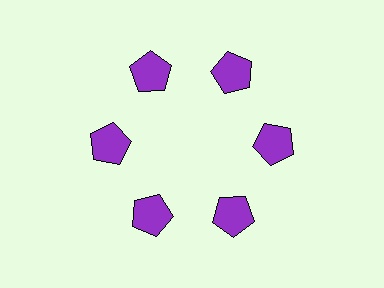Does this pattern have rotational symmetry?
Yes, this pattern has 6-fold rotational symmetry. It looks the same after rotating 60 degrees around the center.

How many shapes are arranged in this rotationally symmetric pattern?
There are 6 shapes, arranged in 6 groups of 1.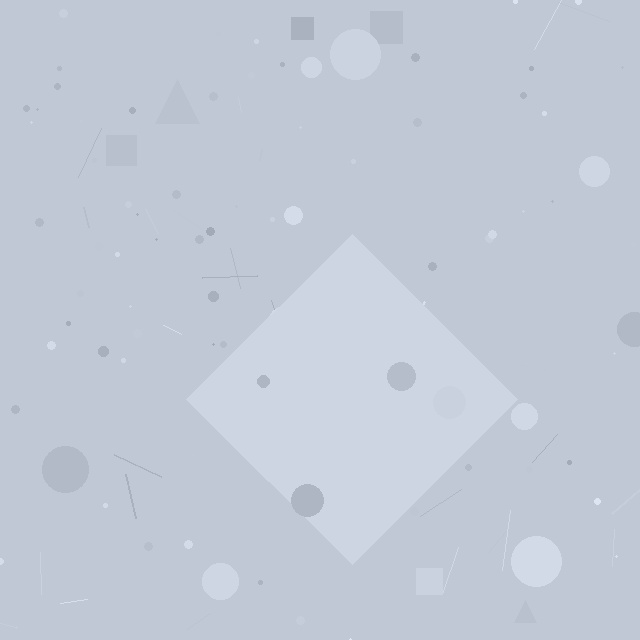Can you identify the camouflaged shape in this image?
The camouflaged shape is a diamond.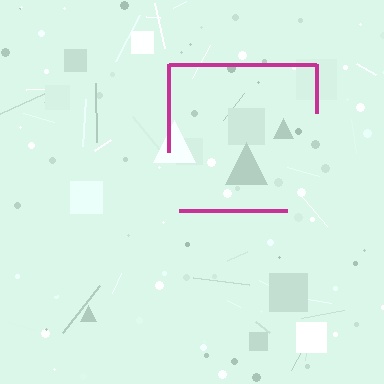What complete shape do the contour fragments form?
The contour fragments form a square.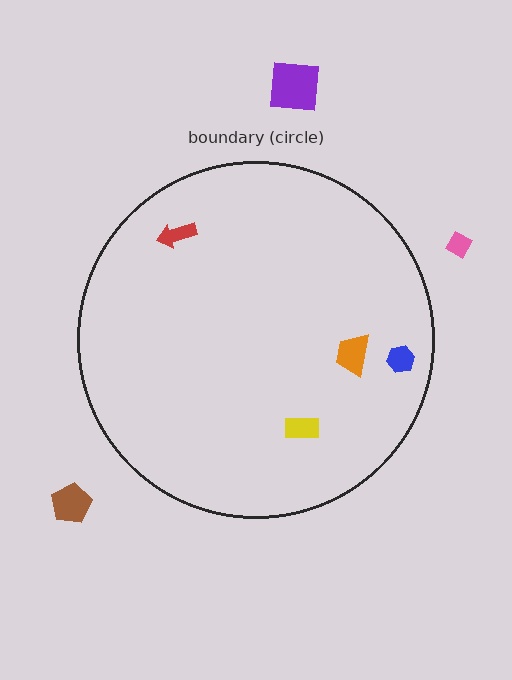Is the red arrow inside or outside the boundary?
Inside.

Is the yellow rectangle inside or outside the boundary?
Inside.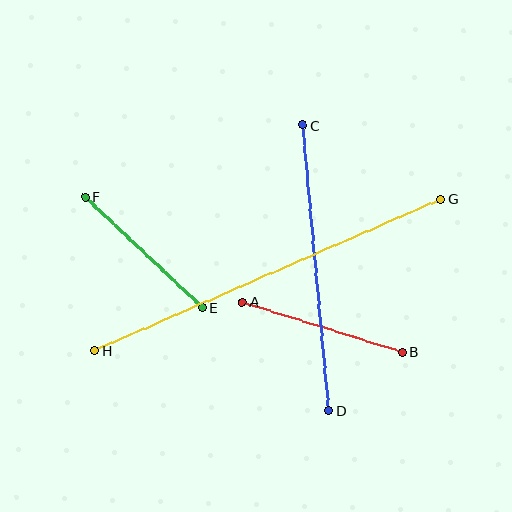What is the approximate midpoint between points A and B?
The midpoint is at approximately (322, 327) pixels.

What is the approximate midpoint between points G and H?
The midpoint is at approximately (268, 275) pixels.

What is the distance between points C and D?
The distance is approximately 286 pixels.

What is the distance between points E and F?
The distance is approximately 162 pixels.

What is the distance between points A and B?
The distance is approximately 168 pixels.